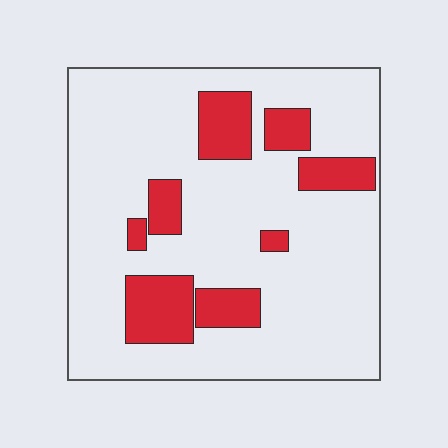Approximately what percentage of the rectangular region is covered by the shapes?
Approximately 20%.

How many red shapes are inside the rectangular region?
8.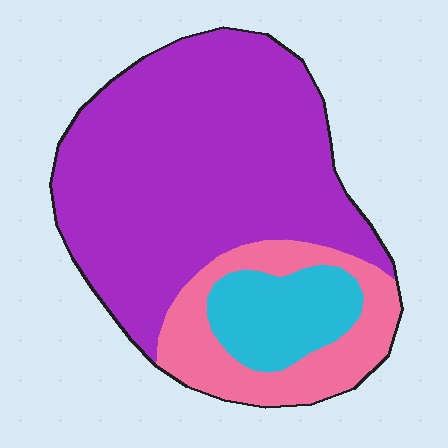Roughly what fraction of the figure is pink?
Pink takes up about one fifth (1/5) of the figure.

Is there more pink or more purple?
Purple.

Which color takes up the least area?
Cyan, at roughly 15%.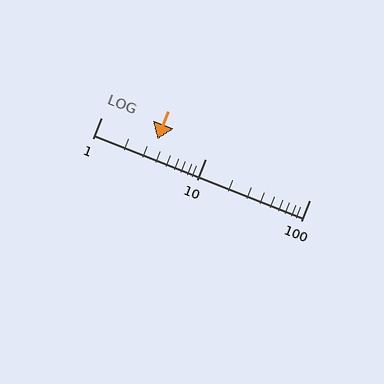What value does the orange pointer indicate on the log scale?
The pointer indicates approximately 3.5.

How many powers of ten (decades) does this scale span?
The scale spans 2 decades, from 1 to 100.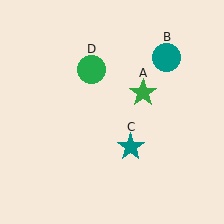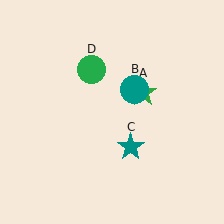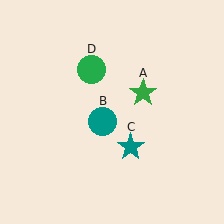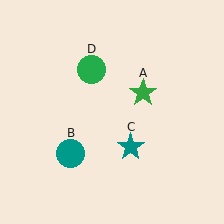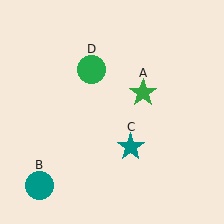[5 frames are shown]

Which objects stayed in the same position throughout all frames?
Green star (object A) and teal star (object C) and green circle (object D) remained stationary.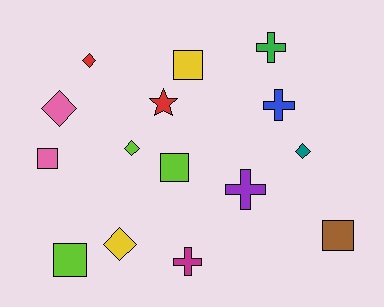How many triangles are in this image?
There are no triangles.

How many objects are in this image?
There are 15 objects.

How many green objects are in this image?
There is 1 green object.